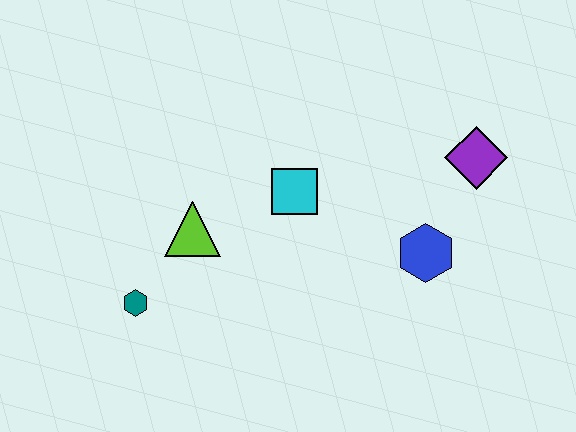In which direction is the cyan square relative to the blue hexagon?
The cyan square is to the left of the blue hexagon.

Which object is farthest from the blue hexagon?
The teal hexagon is farthest from the blue hexagon.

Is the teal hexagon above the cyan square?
No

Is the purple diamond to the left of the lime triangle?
No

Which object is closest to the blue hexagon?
The purple diamond is closest to the blue hexagon.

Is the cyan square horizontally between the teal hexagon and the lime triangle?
No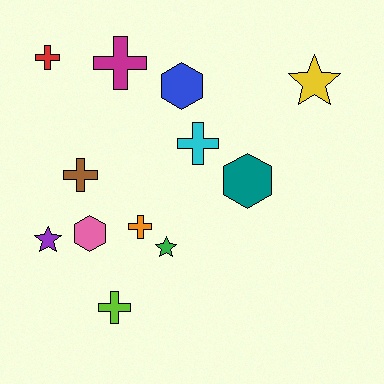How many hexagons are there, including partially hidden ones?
There are 3 hexagons.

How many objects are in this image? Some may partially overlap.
There are 12 objects.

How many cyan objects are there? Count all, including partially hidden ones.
There is 1 cyan object.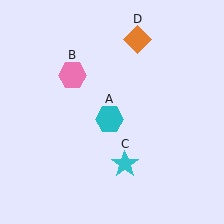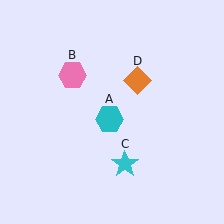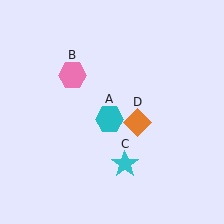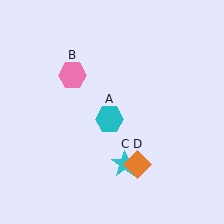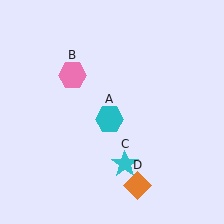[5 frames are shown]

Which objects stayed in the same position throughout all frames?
Cyan hexagon (object A) and pink hexagon (object B) and cyan star (object C) remained stationary.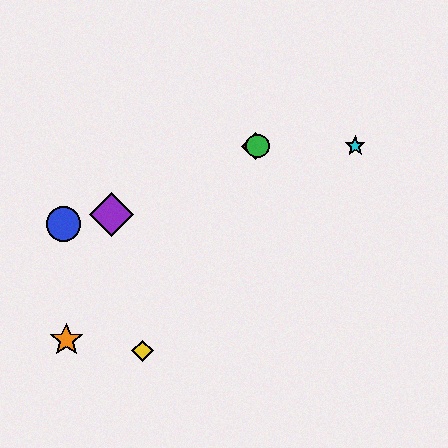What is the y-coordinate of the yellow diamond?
The yellow diamond is at y≈351.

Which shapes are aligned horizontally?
The red diamond, the green circle, the cyan star are aligned horizontally.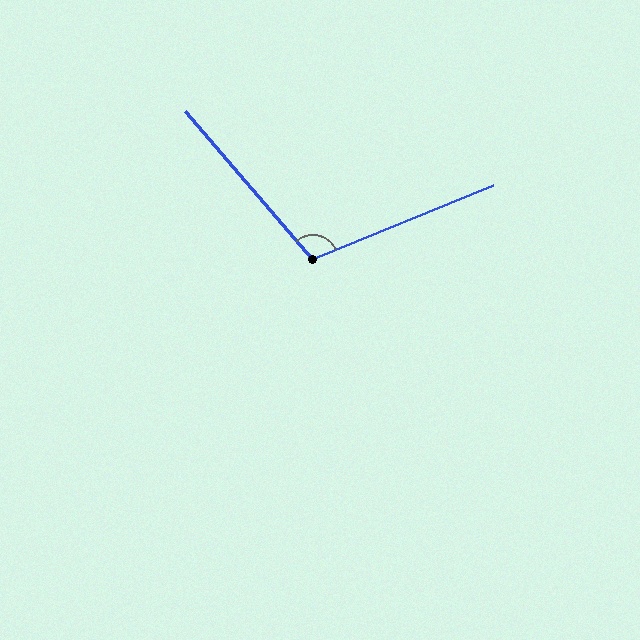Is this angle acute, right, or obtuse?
It is obtuse.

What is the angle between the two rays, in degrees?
Approximately 108 degrees.